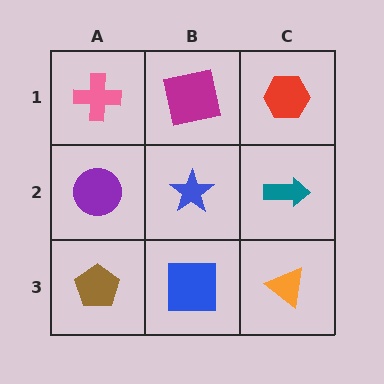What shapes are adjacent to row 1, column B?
A blue star (row 2, column B), a pink cross (row 1, column A), a red hexagon (row 1, column C).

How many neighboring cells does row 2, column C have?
3.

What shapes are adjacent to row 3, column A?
A purple circle (row 2, column A), a blue square (row 3, column B).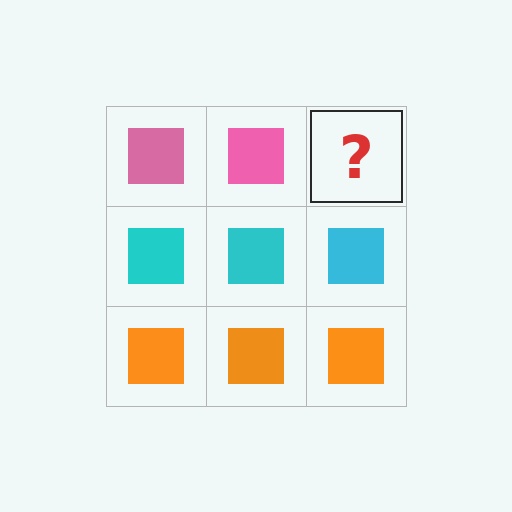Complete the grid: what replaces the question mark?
The question mark should be replaced with a pink square.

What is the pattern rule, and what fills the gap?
The rule is that each row has a consistent color. The gap should be filled with a pink square.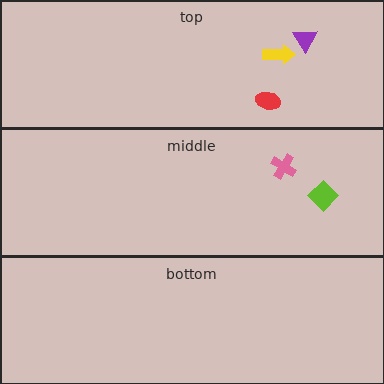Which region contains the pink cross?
The middle region.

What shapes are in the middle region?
The lime diamond, the pink cross.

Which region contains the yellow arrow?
The top region.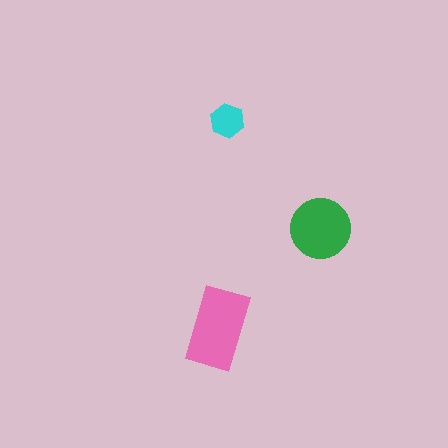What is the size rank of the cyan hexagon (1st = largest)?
3rd.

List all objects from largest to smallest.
The pink rectangle, the green circle, the cyan hexagon.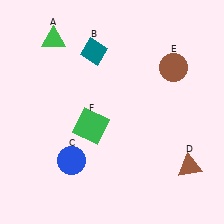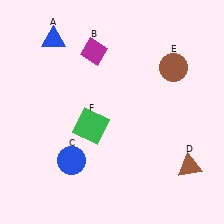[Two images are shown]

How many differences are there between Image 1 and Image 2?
There are 2 differences between the two images.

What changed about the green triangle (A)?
In Image 1, A is green. In Image 2, it changed to blue.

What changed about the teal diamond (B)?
In Image 1, B is teal. In Image 2, it changed to magenta.